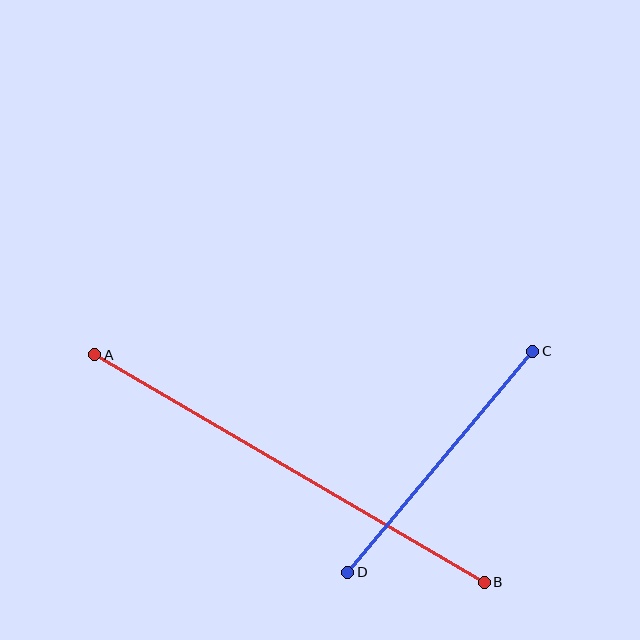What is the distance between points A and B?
The distance is approximately 452 pixels.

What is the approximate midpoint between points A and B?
The midpoint is at approximately (290, 468) pixels.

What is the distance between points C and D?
The distance is approximately 288 pixels.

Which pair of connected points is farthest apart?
Points A and B are farthest apart.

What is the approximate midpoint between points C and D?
The midpoint is at approximately (440, 462) pixels.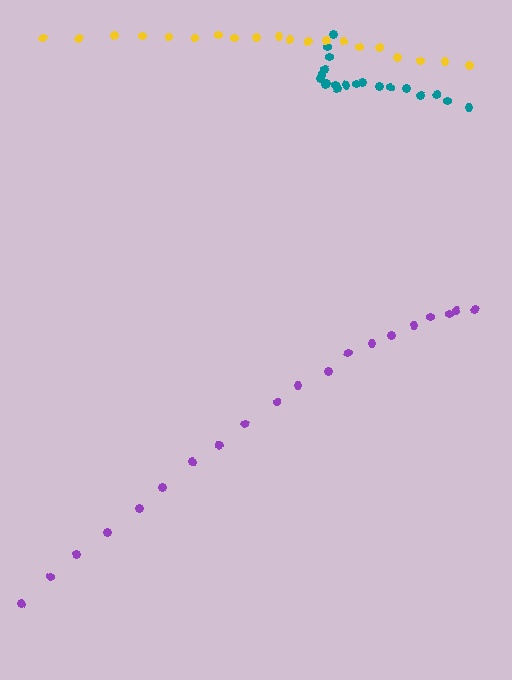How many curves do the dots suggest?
There are 3 distinct paths.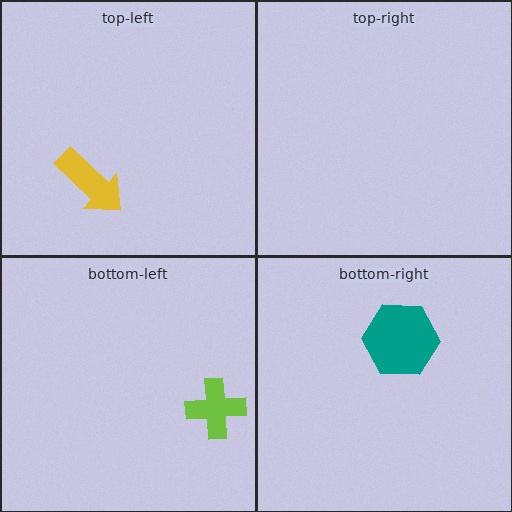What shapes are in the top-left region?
The yellow arrow.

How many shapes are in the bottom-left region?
1.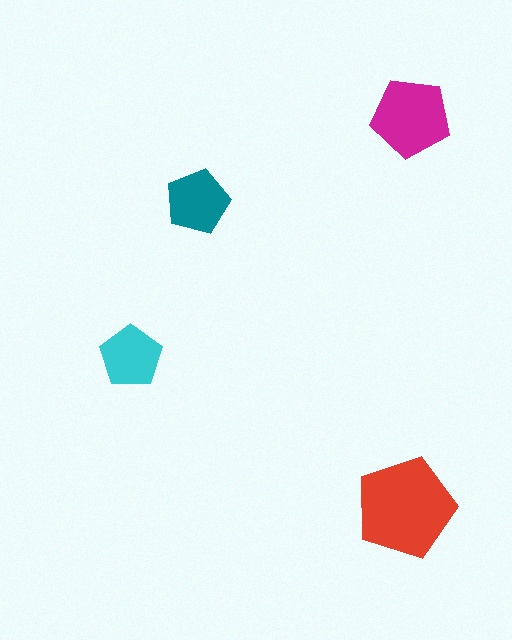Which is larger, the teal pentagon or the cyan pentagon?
The teal one.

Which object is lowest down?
The red pentagon is bottommost.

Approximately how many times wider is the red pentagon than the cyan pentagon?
About 1.5 times wider.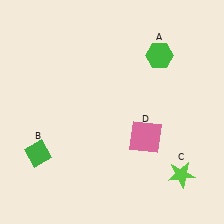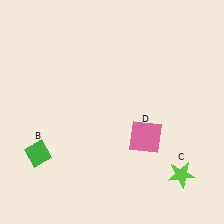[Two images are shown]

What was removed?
The green hexagon (A) was removed in Image 2.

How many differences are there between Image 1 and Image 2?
There is 1 difference between the two images.